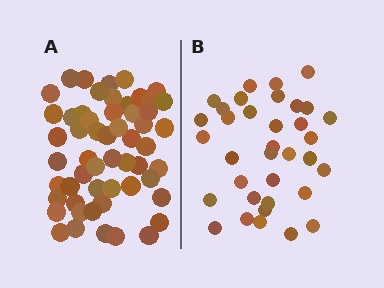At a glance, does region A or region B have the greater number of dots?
Region A (the left region) has more dots.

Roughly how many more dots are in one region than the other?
Region A has approximately 20 more dots than region B.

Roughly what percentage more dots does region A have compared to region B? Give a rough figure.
About 55% more.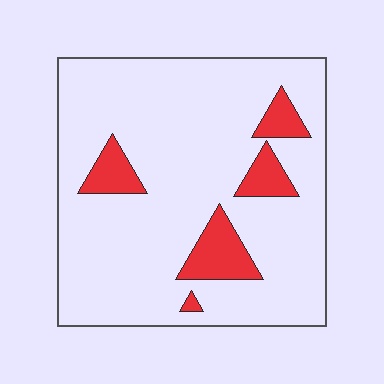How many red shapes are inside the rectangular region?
5.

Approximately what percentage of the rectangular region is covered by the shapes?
Approximately 15%.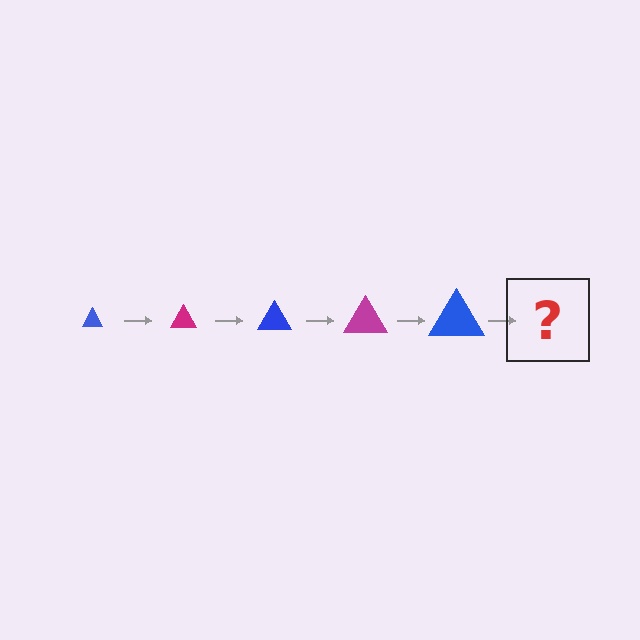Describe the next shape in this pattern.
It should be a magenta triangle, larger than the previous one.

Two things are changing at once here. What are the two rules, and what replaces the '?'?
The two rules are that the triangle grows larger each step and the color cycles through blue and magenta. The '?' should be a magenta triangle, larger than the previous one.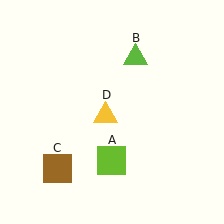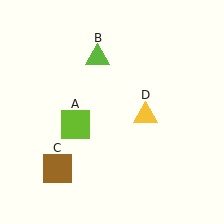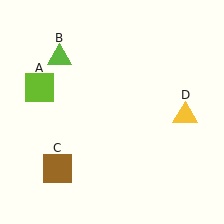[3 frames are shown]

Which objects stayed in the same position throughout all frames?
Brown square (object C) remained stationary.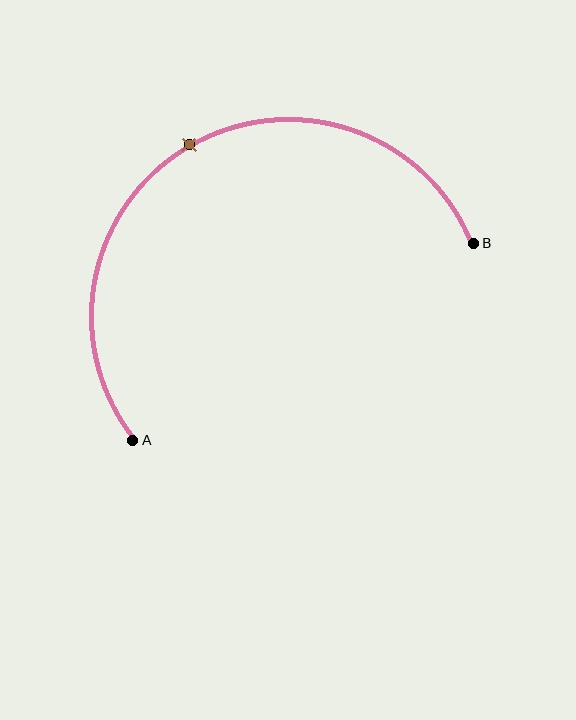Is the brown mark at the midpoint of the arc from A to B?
Yes. The brown mark lies on the arc at equal arc-length from both A and B — it is the arc midpoint.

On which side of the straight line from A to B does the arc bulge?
The arc bulges above the straight line connecting A and B.